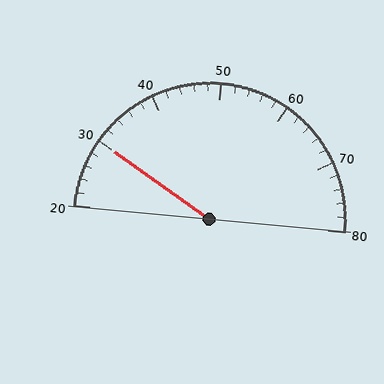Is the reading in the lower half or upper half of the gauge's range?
The reading is in the lower half of the range (20 to 80).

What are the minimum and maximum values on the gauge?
The gauge ranges from 20 to 80.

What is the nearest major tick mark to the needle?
The nearest major tick mark is 30.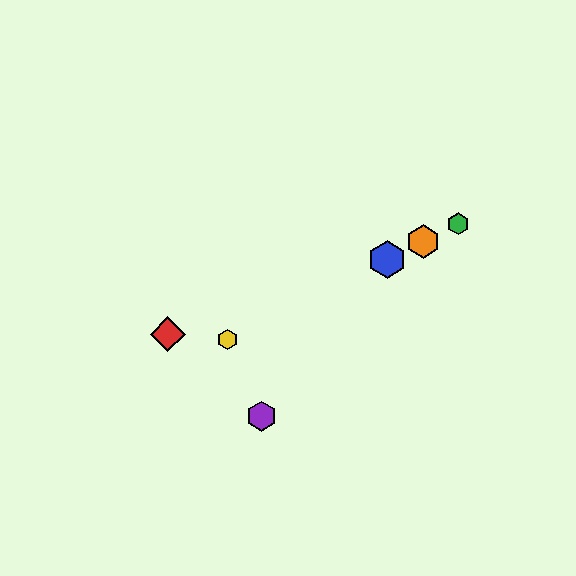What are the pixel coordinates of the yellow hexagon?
The yellow hexagon is at (228, 340).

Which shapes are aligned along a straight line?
The blue hexagon, the green hexagon, the yellow hexagon, the orange hexagon are aligned along a straight line.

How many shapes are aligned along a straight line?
4 shapes (the blue hexagon, the green hexagon, the yellow hexagon, the orange hexagon) are aligned along a straight line.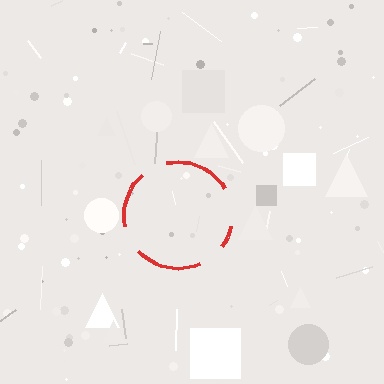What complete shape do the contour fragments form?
The contour fragments form a circle.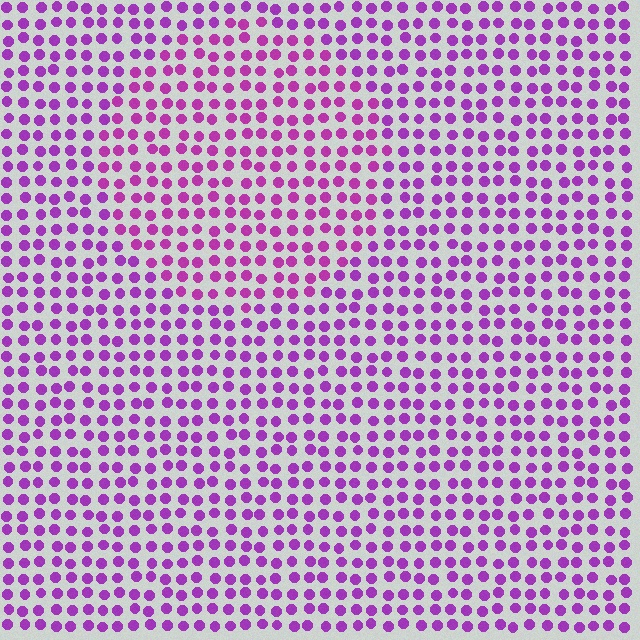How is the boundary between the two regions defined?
The boundary is defined purely by a slight shift in hue (about 18 degrees). Spacing, size, and orientation are identical on both sides.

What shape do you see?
I see a circle.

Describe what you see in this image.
The image is filled with small purple elements in a uniform arrangement. A circle-shaped region is visible where the elements are tinted to a slightly different hue, forming a subtle color boundary.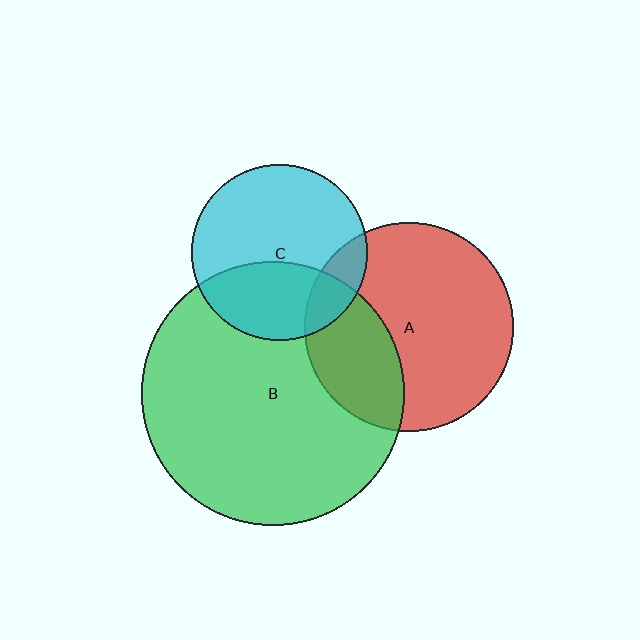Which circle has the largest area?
Circle B (green).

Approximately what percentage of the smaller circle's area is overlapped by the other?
Approximately 35%.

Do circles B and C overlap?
Yes.